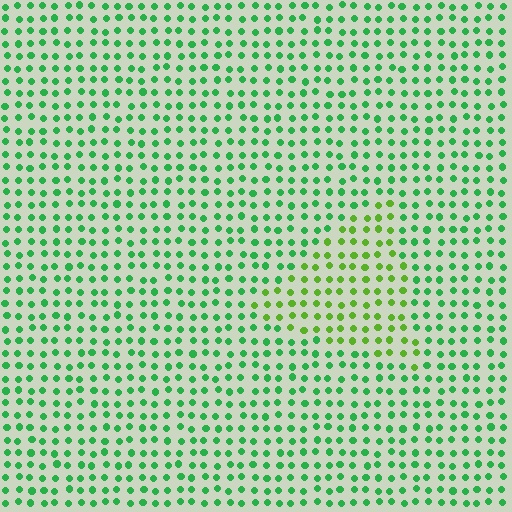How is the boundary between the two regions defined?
The boundary is defined purely by a slight shift in hue (about 36 degrees). Spacing, size, and orientation are identical on both sides.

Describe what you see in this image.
The image is filled with small green elements in a uniform arrangement. A triangle-shaped region is visible where the elements are tinted to a slightly different hue, forming a subtle color boundary.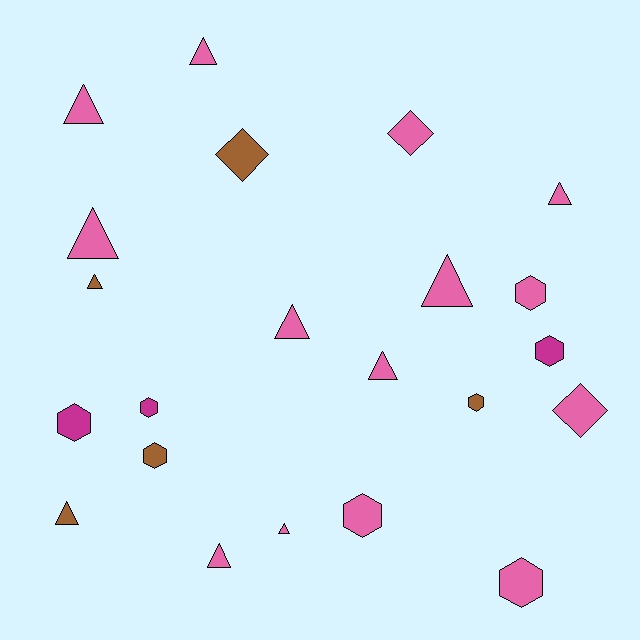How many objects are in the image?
There are 22 objects.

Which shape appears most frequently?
Triangle, with 11 objects.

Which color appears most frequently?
Pink, with 14 objects.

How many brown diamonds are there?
There is 1 brown diamond.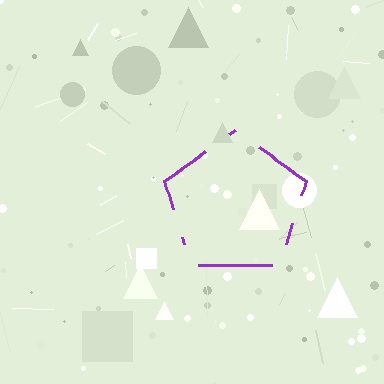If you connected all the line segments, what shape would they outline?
They would outline a pentagon.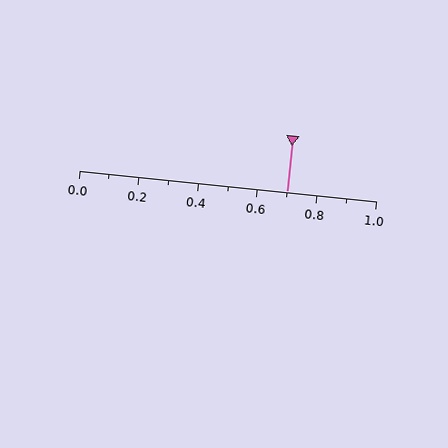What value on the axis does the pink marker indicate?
The marker indicates approximately 0.7.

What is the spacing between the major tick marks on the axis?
The major ticks are spaced 0.2 apart.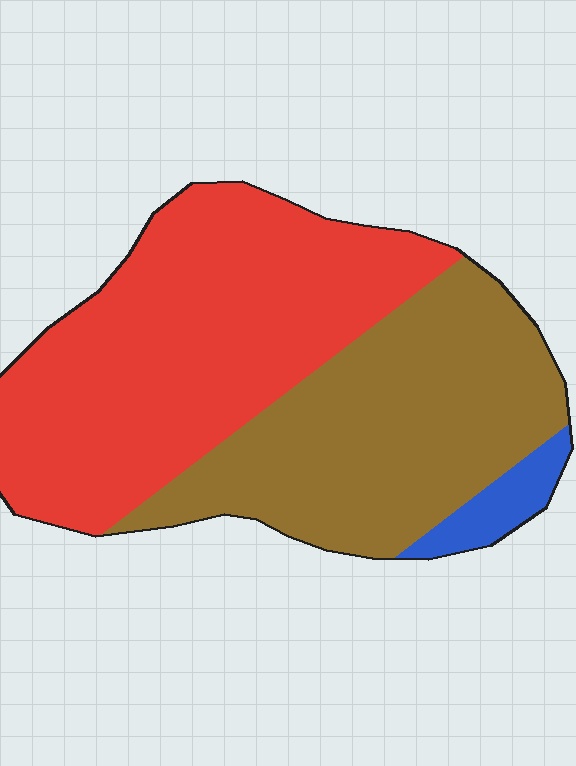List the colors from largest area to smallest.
From largest to smallest: red, brown, blue.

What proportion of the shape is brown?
Brown covers roughly 40% of the shape.